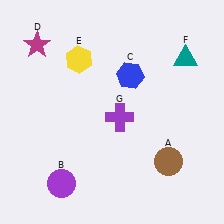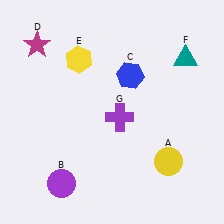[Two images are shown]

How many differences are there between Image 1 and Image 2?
There is 1 difference between the two images.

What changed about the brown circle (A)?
In Image 1, A is brown. In Image 2, it changed to yellow.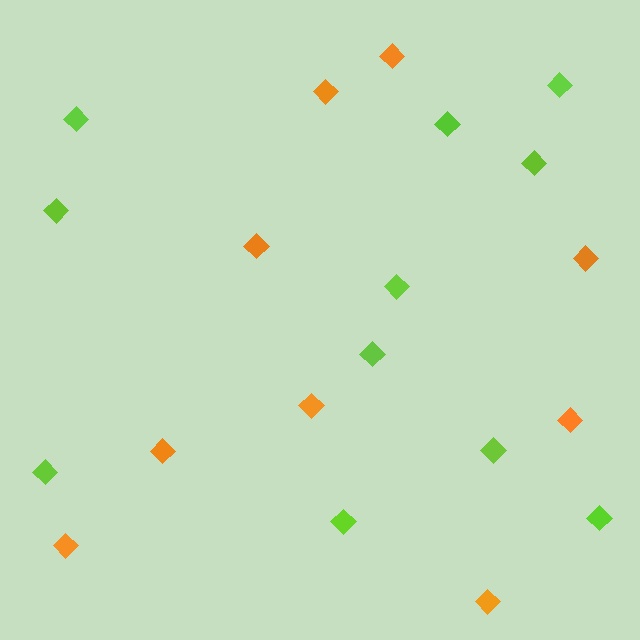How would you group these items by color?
There are 2 groups: one group of orange diamonds (9) and one group of lime diamonds (11).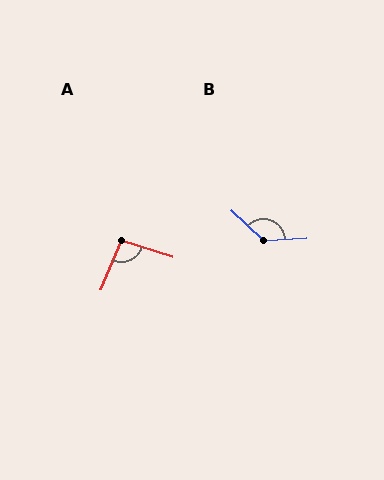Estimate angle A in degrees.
Approximately 95 degrees.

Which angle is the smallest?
A, at approximately 95 degrees.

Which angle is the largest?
B, at approximately 134 degrees.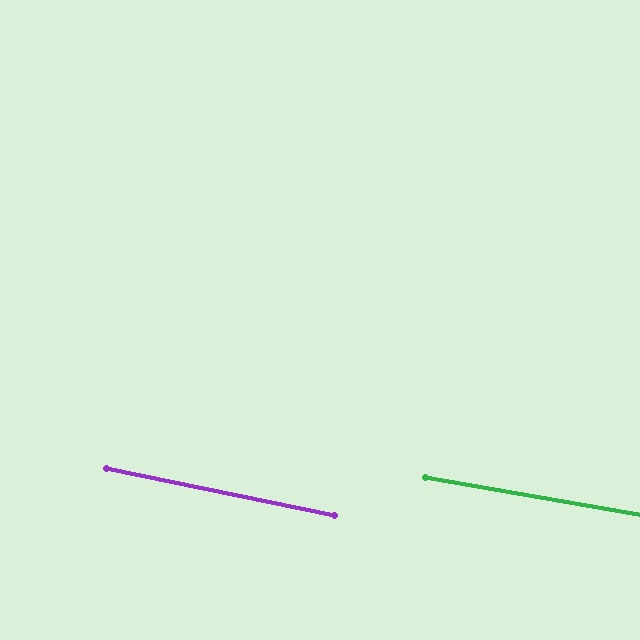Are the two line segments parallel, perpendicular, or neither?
Parallel — their directions differ by only 1.7°.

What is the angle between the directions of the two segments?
Approximately 2 degrees.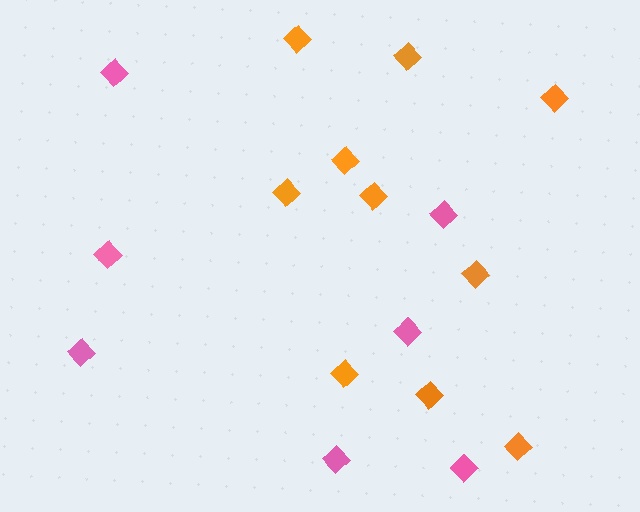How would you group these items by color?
There are 2 groups: one group of pink diamonds (7) and one group of orange diamonds (10).